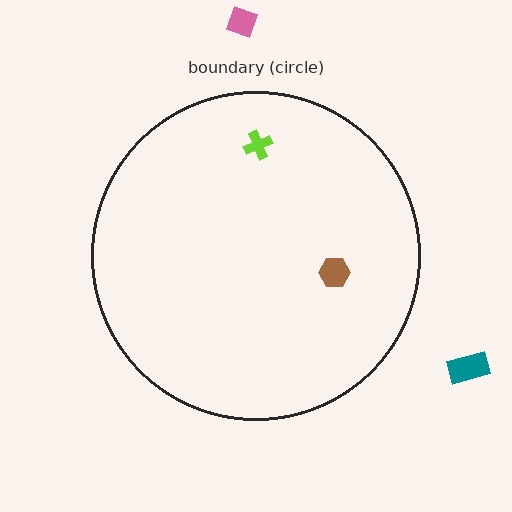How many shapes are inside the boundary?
2 inside, 2 outside.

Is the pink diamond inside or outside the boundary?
Outside.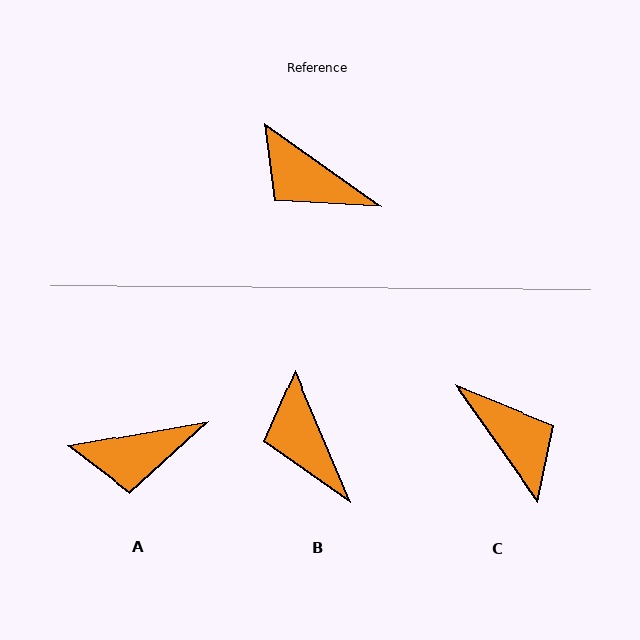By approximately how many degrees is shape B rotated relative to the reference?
Approximately 32 degrees clockwise.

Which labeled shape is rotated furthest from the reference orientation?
C, about 161 degrees away.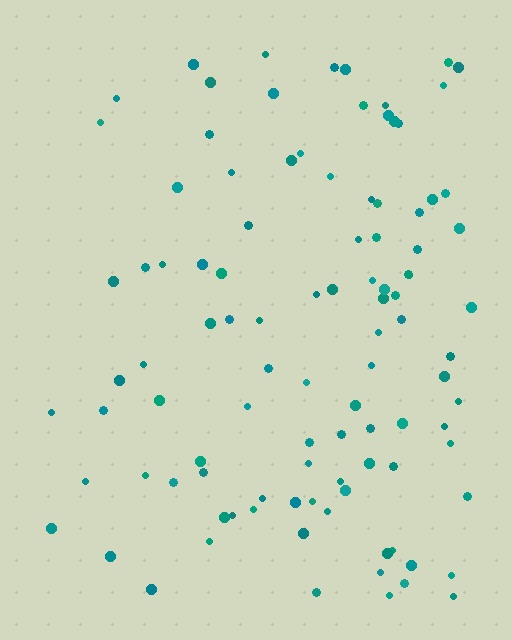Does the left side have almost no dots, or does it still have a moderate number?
Still a moderate number, just noticeably fewer than the right.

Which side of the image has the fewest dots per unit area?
The left.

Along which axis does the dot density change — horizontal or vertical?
Horizontal.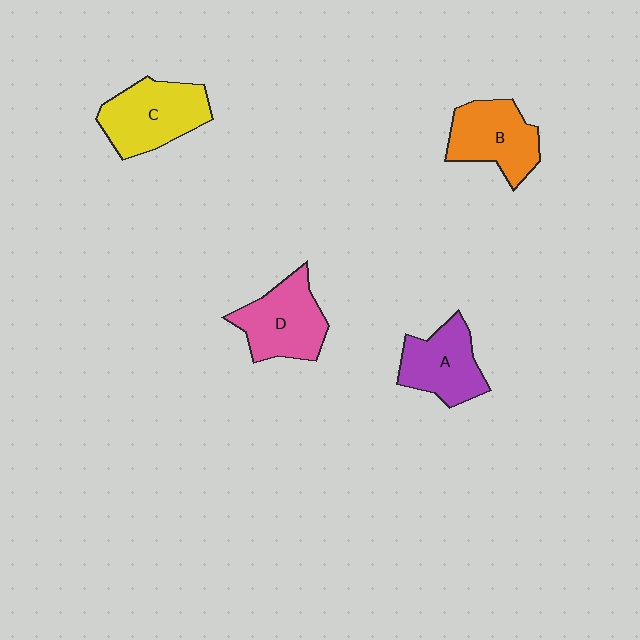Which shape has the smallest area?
Shape A (purple).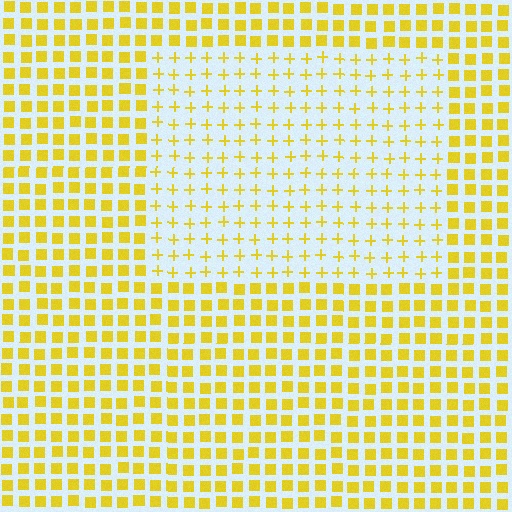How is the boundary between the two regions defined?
The boundary is defined by a change in element shape: plus signs inside vs. squares outside. All elements share the same color and spacing.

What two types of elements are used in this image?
The image uses plus signs inside the rectangle region and squares outside it.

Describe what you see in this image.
The image is filled with small yellow elements arranged in a uniform grid. A rectangle-shaped region contains plus signs, while the surrounding area contains squares. The boundary is defined purely by the change in element shape.